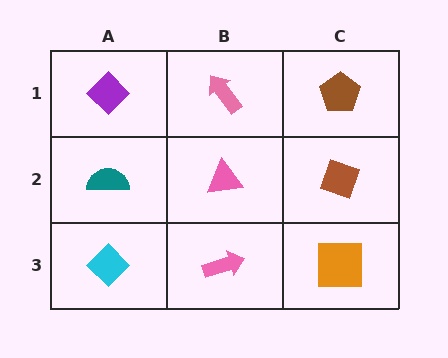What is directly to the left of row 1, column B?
A purple diamond.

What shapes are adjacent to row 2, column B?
A pink arrow (row 1, column B), a pink arrow (row 3, column B), a teal semicircle (row 2, column A), a brown diamond (row 2, column C).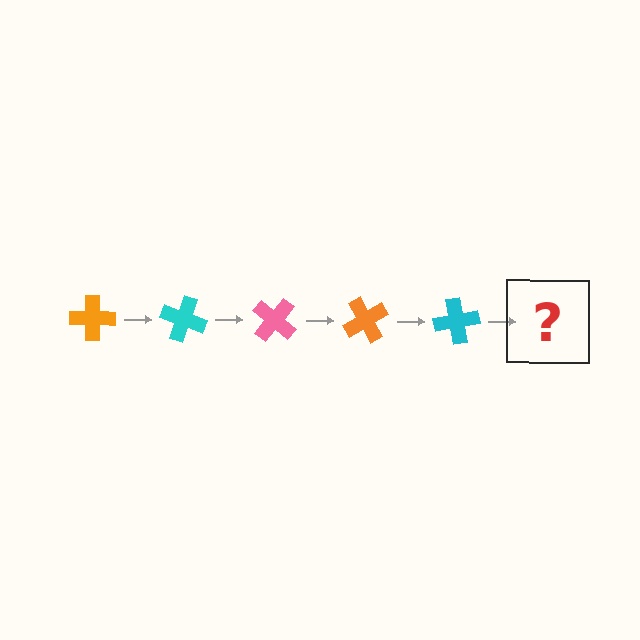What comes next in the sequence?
The next element should be a pink cross, rotated 100 degrees from the start.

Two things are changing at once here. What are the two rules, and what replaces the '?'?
The two rules are that it rotates 20 degrees each step and the color cycles through orange, cyan, and pink. The '?' should be a pink cross, rotated 100 degrees from the start.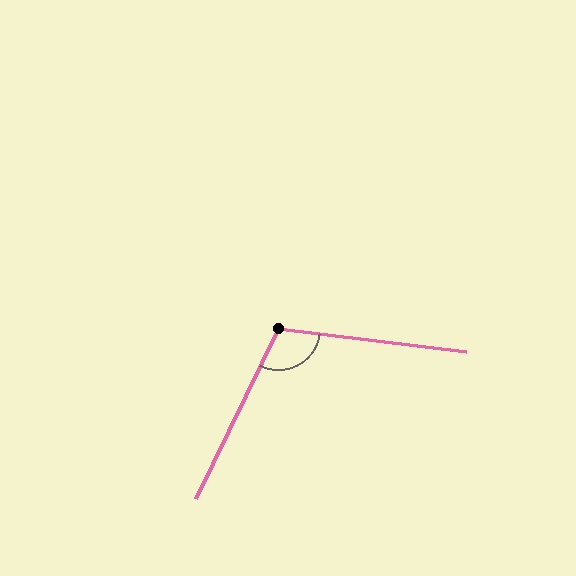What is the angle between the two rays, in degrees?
Approximately 109 degrees.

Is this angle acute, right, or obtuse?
It is obtuse.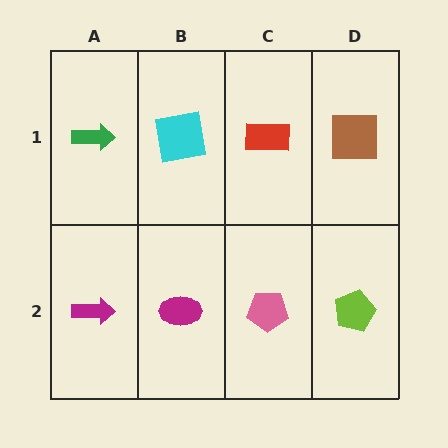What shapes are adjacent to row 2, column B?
A cyan square (row 1, column B), a magenta arrow (row 2, column A), a pink pentagon (row 2, column C).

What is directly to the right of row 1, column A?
A cyan square.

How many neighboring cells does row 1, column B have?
3.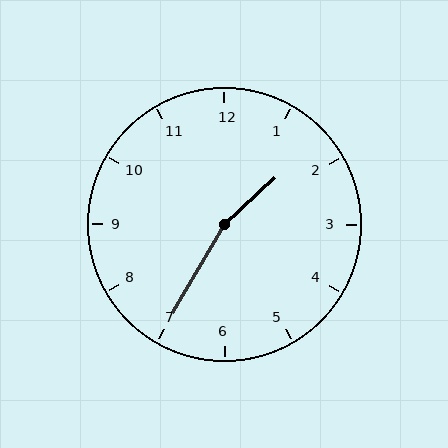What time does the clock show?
1:35.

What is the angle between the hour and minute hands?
Approximately 162 degrees.